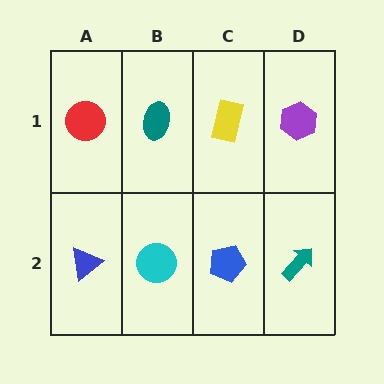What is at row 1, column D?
A purple hexagon.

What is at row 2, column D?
A teal arrow.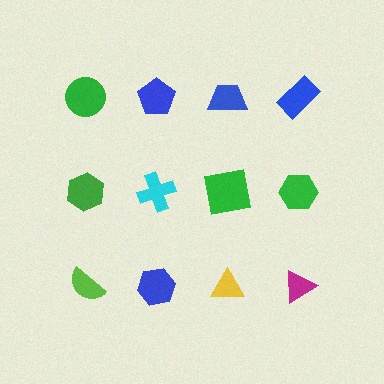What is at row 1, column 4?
A blue rectangle.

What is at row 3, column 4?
A magenta triangle.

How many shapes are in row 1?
4 shapes.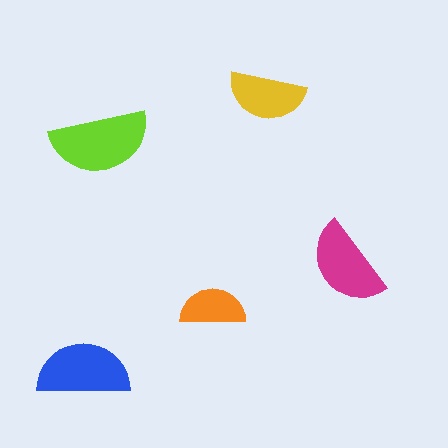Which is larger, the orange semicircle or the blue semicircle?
The blue one.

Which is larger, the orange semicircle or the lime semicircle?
The lime one.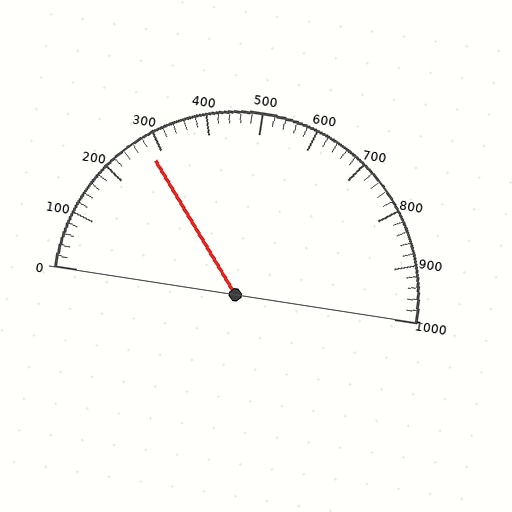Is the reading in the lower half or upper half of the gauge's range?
The reading is in the lower half of the range (0 to 1000).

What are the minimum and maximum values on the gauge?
The gauge ranges from 0 to 1000.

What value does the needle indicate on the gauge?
The needle indicates approximately 280.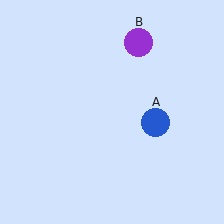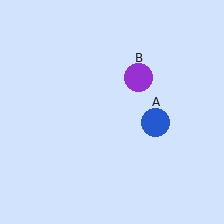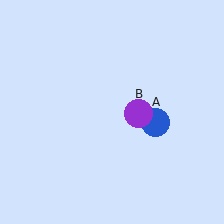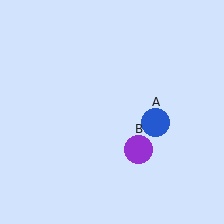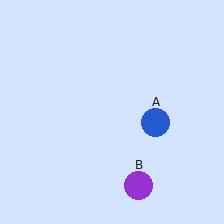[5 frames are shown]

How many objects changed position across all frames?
1 object changed position: purple circle (object B).